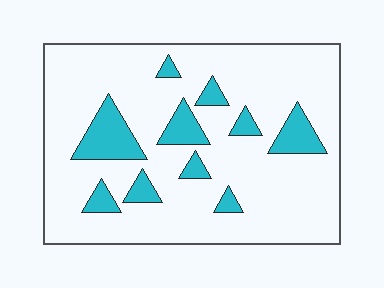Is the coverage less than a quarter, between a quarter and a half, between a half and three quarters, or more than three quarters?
Less than a quarter.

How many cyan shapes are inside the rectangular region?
10.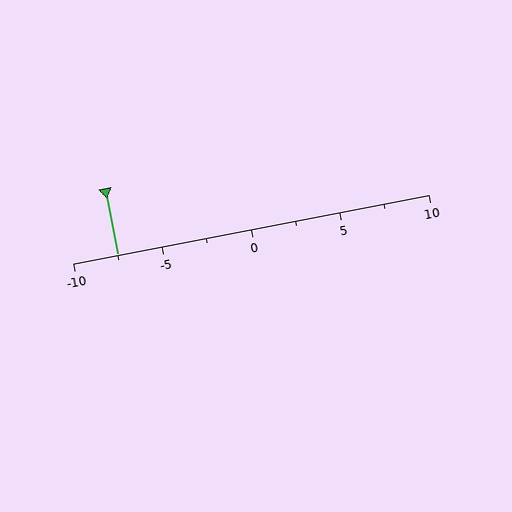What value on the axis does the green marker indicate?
The marker indicates approximately -7.5.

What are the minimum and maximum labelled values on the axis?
The axis runs from -10 to 10.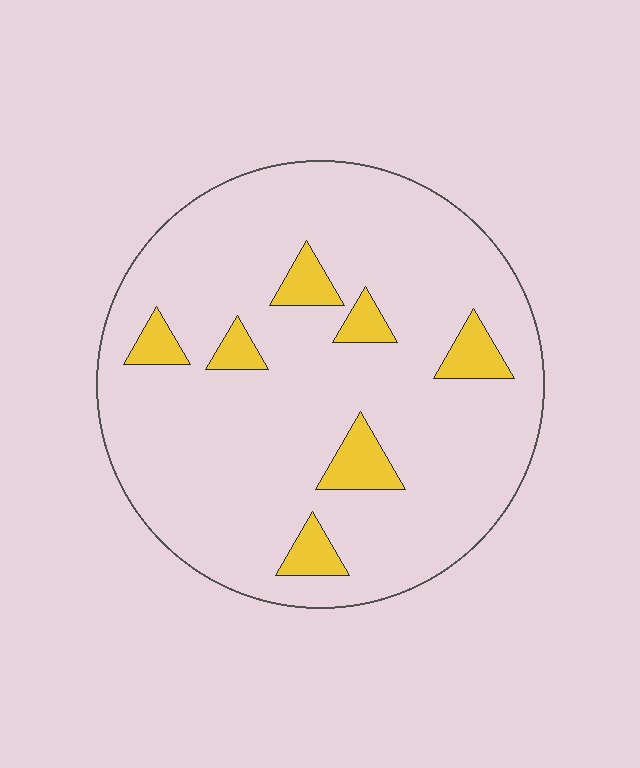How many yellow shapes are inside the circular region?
7.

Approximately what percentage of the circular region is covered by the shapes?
Approximately 10%.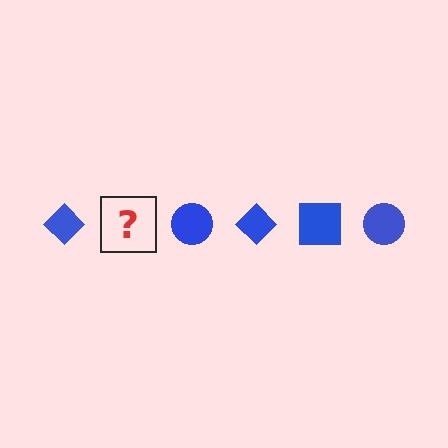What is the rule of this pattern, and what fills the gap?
The rule is that the pattern cycles through diamond, square, circle shapes in blue. The gap should be filled with a blue square.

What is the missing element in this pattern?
The missing element is a blue square.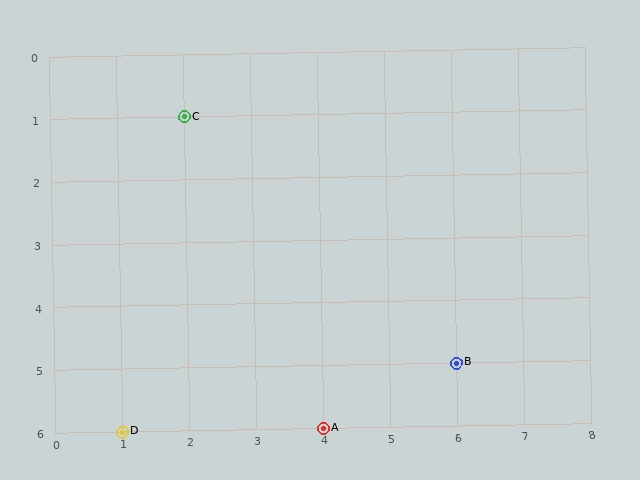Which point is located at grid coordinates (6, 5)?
Point B is at (6, 5).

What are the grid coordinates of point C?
Point C is at grid coordinates (2, 1).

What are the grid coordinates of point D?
Point D is at grid coordinates (1, 6).